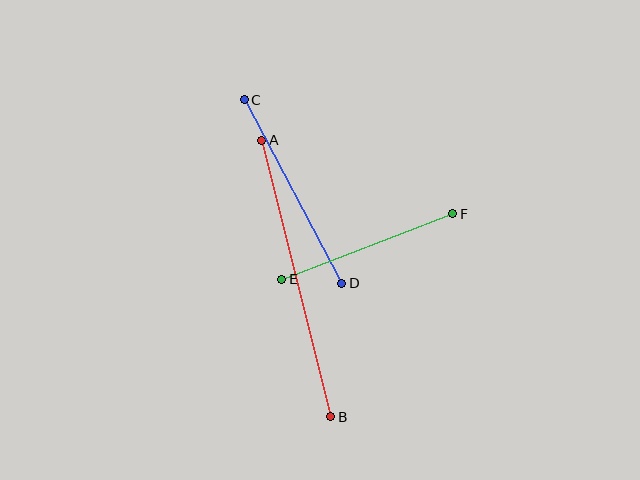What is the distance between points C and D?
The distance is approximately 208 pixels.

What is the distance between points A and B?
The distance is approximately 285 pixels.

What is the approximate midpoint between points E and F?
The midpoint is at approximately (367, 247) pixels.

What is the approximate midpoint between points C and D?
The midpoint is at approximately (293, 191) pixels.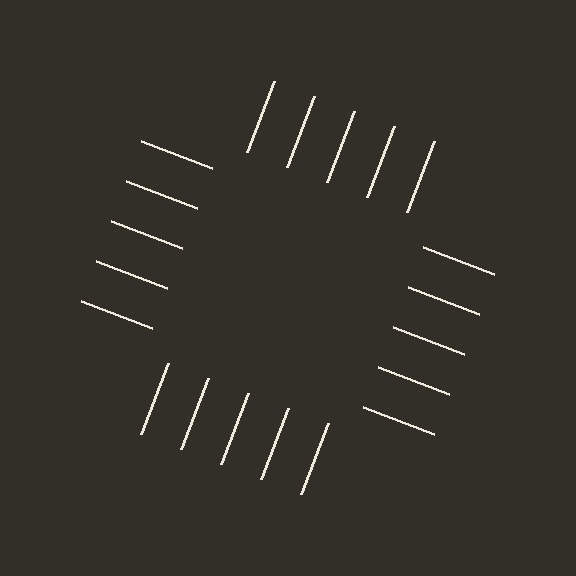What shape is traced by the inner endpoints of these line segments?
An illusory square — the line segments terminate on its edges but no continuous stroke is drawn.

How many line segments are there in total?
20 — 5 along each of the 4 edges.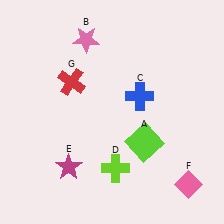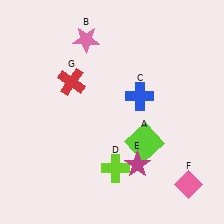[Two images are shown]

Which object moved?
The magenta star (E) moved right.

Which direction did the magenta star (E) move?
The magenta star (E) moved right.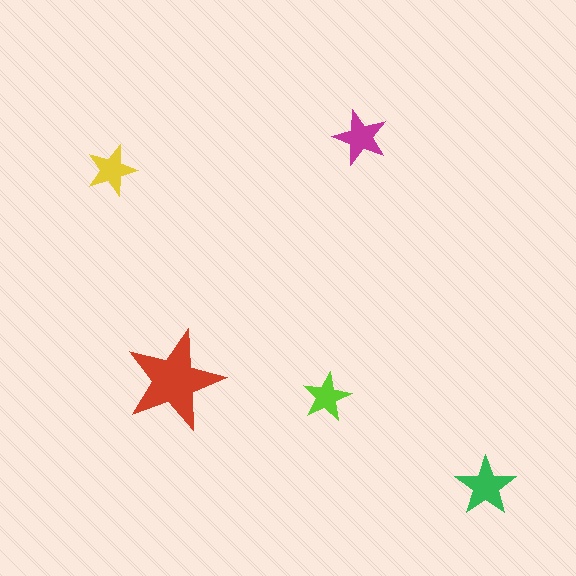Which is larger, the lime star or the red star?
The red one.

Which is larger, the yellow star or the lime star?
The yellow one.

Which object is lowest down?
The green star is bottommost.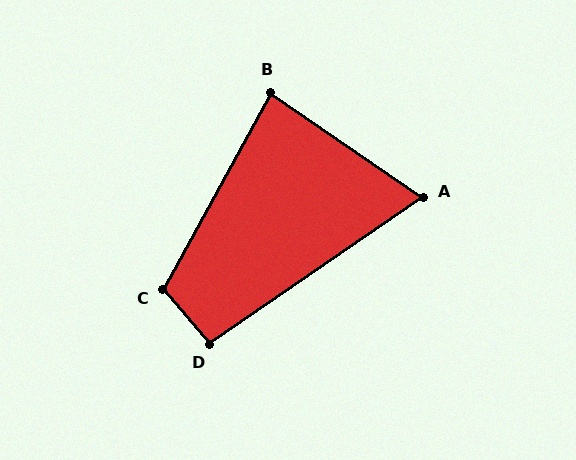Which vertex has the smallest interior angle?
A, at approximately 69 degrees.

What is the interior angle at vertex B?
Approximately 84 degrees (acute).